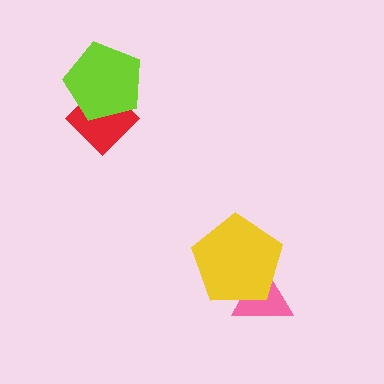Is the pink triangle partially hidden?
Yes, it is partially covered by another shape.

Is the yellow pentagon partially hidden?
No, no other shape covers it.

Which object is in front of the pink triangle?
The yellow pentagon is in front of the pink triangle.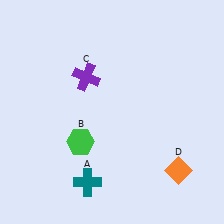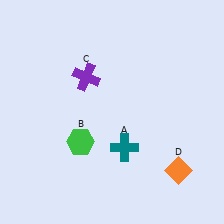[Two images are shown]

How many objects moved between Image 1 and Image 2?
1 object moved between the two images.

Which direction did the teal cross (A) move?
The teal cross (A) moved right.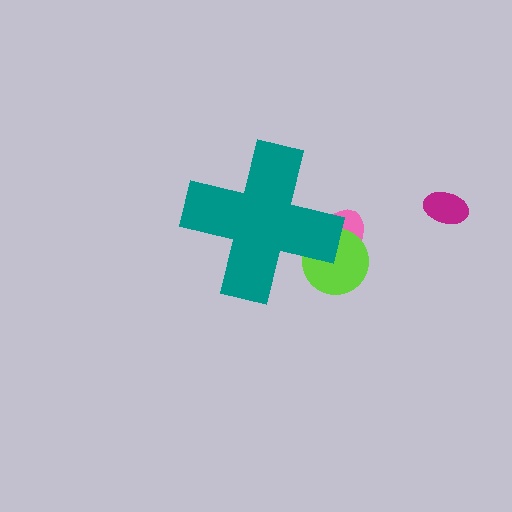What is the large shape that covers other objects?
A teal cross.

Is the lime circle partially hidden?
Yes, the lime circle is partially hidden behind the teal cross.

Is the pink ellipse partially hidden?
Yes, the pink ellipse is partially hidden behind the teal cross.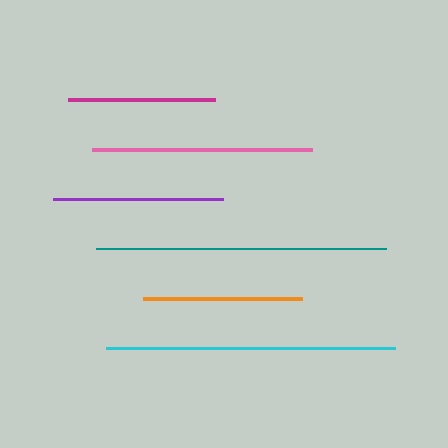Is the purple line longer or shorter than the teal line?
The teal line is longer than the purple line.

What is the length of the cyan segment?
The cyan segment is approximately 289 pixels long.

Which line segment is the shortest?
The magenta line is the shortest at approximately 147 pixels.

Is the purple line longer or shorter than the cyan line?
The cyan line is longer than the purple line.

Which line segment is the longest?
The teal line is the longest at approximately 290 pixels.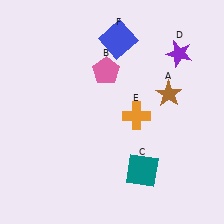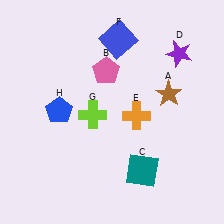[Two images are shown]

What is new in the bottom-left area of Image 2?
A lime cross (G) was added in the bottom-left area of Image 2.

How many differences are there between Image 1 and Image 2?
There are 2 differences between the two images.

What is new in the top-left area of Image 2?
A blue pentagon (H) was added in the top-left area of Image 2.